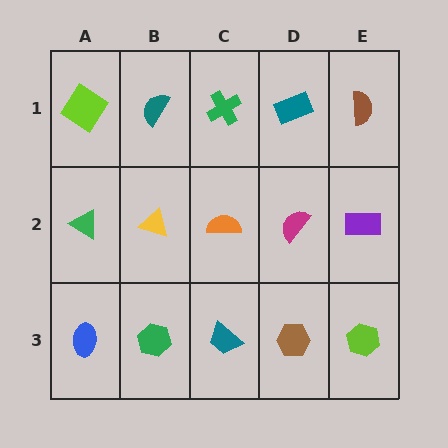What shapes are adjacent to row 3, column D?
A magenta semicircle (row 2, column D), a teal trapezoid (row 3, column C), a lime hexagon (row 3, column E).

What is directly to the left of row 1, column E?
A teal rectangle.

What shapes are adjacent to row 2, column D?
A teal rectangle (row 1, column D), a brown hexagon (row 3, column D), an orange semicircle (row 2, column C), a purple rectangle (row 2, column E).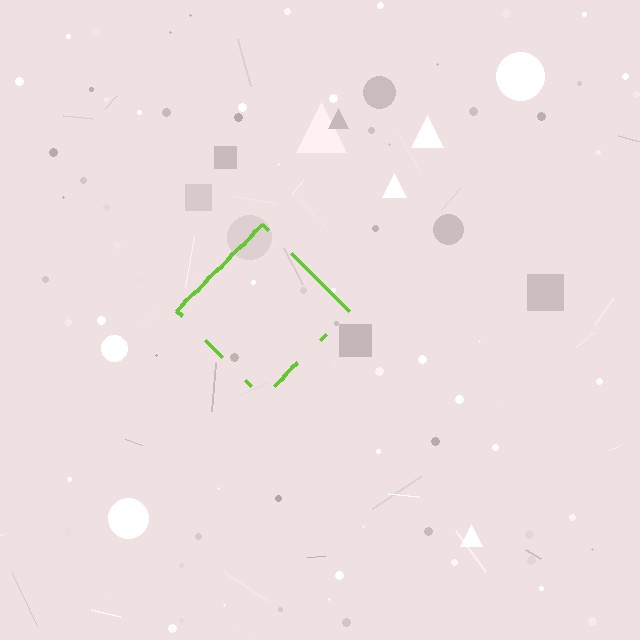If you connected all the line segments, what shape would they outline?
They would outline a diamond.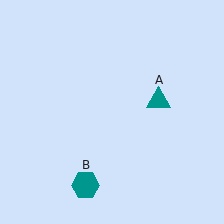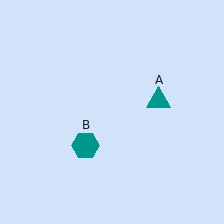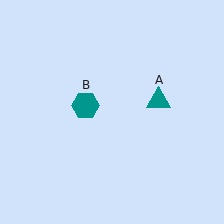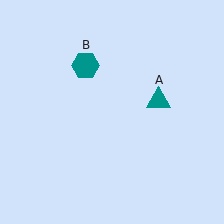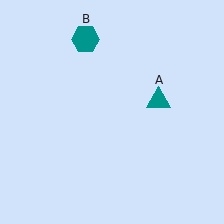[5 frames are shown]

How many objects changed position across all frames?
1 object changed position: teal hexagon (object B).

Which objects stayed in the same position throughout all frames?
Teal triangle (object A) remained stationary.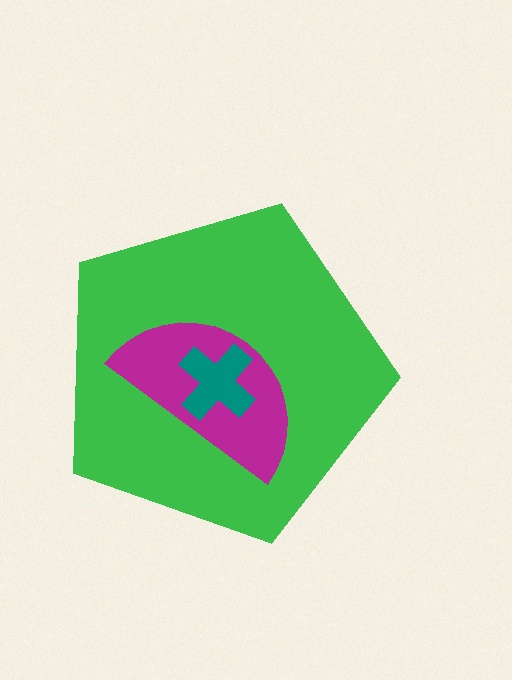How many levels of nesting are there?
3.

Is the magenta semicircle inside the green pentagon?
Yes.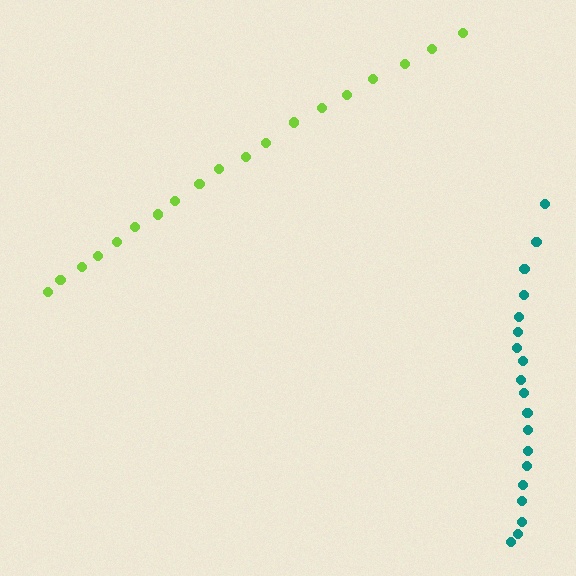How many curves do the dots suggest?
There are 2 distinct paths.